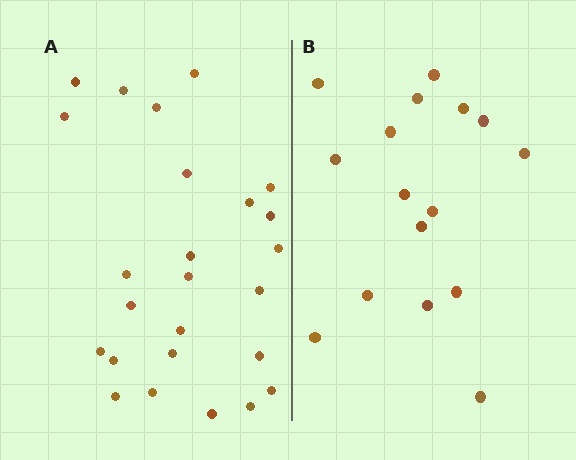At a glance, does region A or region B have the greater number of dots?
Region A (the left region) has more dots.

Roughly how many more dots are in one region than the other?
Region A has roughly 8 or so more dots than region B.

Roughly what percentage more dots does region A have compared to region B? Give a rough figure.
About 55% more.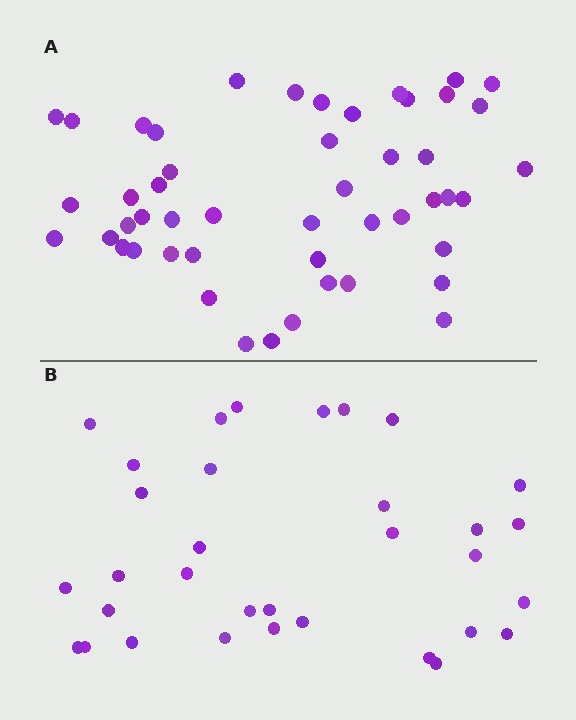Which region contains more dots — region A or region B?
Region A (the top region) has more dots.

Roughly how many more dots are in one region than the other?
Region A has approximately 15 more dots than region B.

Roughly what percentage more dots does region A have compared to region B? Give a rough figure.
About 50% more.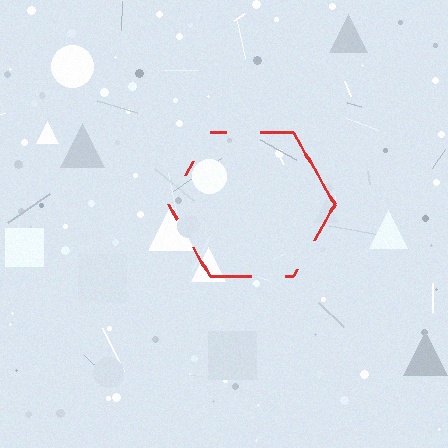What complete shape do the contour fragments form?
The contour fragments form a hexagon.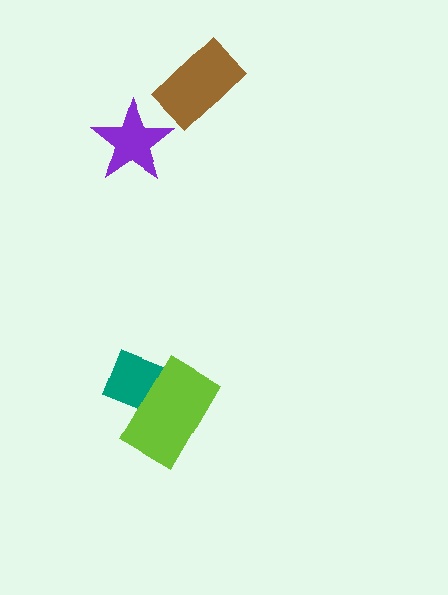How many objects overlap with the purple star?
0 objects overlap with the purple star.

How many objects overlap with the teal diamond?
1 object overlaps with the teal diamond.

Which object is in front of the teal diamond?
The lime rectangle is in front of the teal diamond.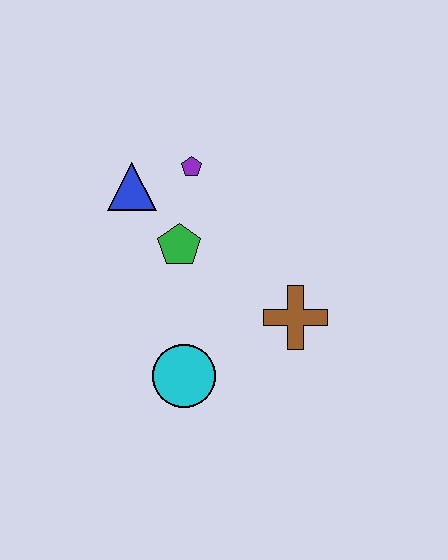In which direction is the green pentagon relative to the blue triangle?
The green pentagon is below the blue triangle.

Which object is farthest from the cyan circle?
The purple pentagon is farthest from the cyan circle.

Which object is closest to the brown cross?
The cyan circle is closest to the brown cross.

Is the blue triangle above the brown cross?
Yes